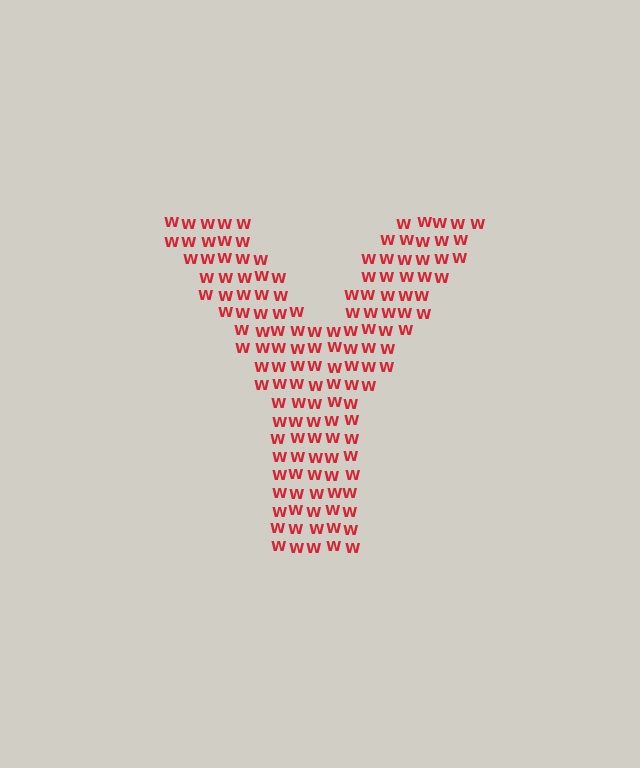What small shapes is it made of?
It is made of small letter W's.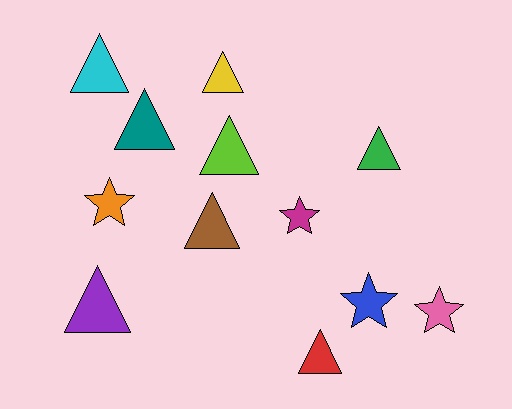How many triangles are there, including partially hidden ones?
There are 8 triangles.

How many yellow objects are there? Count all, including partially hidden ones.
There is 1 yellow object.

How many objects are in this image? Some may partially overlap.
There are 12 objects.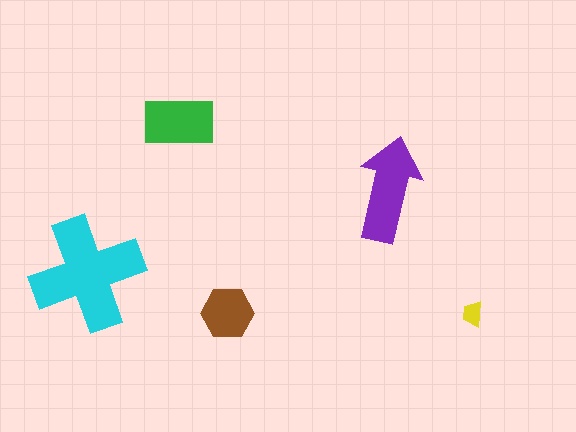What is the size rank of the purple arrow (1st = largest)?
2nd.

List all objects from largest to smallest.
The cyan cross, the purple arrow, the green rectangle, the brown hexagon, the yellow trapezoid.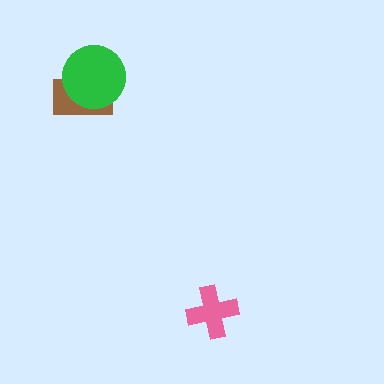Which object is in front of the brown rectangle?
The green circle is in front of the brown rectangle.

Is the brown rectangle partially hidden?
Yes, it is partially covered by another shape.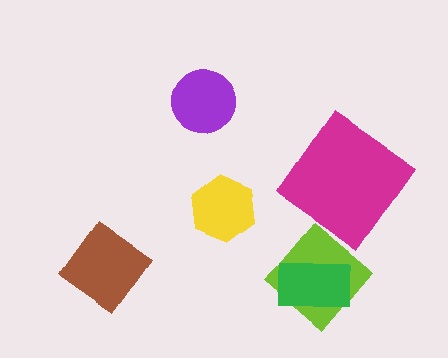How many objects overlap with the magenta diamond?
0 objects overlap with the magenta diamond.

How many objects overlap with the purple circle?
0 objects overlap with the purple circle.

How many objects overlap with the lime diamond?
1 object overlaps with the lime diamond.